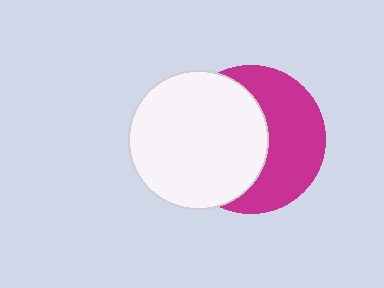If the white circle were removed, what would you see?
You would see the complete magenta circle.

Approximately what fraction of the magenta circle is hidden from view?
Roughly 52% of the magenta circle is hidden behind the white circle.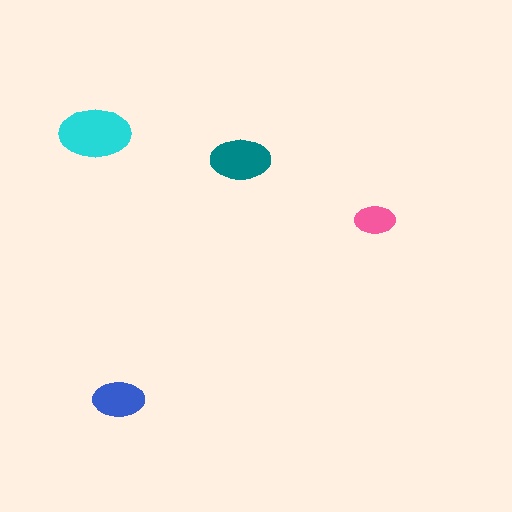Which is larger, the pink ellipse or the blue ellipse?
The blue one.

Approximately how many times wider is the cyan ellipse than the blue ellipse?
About 1.5 times wider.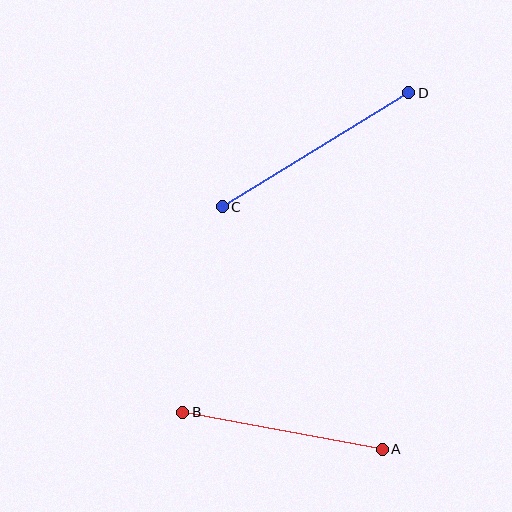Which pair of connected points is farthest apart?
Points C and D are farthest apart.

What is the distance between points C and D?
The distance is approximately 219 pixels.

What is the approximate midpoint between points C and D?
The midpoint is at approximately (316, 150) pixels.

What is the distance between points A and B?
The distance is approximately 203 pixels.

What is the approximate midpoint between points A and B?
The midpoint is at approximately (283, 431) pixels.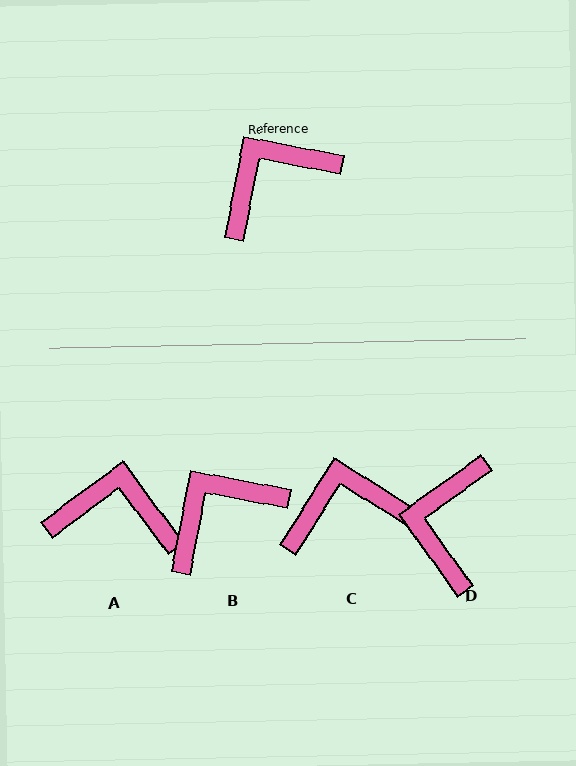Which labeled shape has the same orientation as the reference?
B.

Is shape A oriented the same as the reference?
No, it is off by about 43 degrees.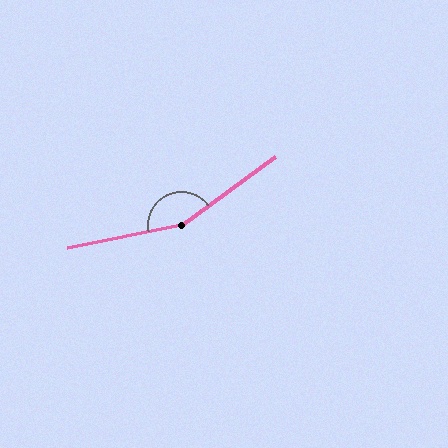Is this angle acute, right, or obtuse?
It is obtuse.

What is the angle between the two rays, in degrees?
Approximately 155 degrees.